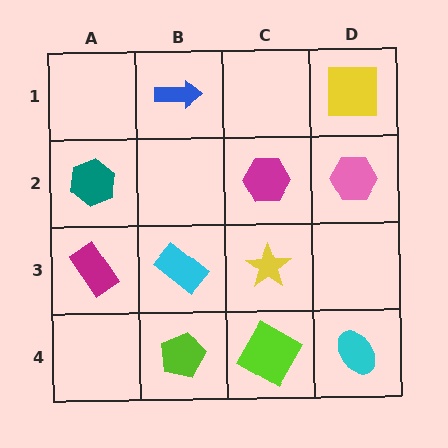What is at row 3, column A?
A magenta rectangle.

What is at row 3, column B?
A cyan rectangle.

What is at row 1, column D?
A yellow square.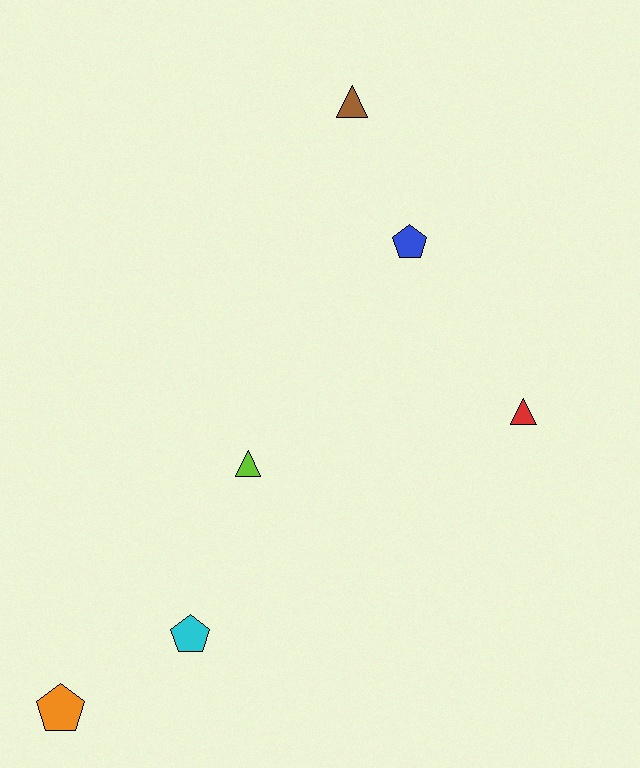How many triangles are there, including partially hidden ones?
There are 3 triangles.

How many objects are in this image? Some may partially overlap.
There are 6 objects.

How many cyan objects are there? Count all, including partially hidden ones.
There is 1 cyan object.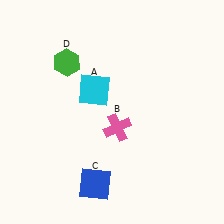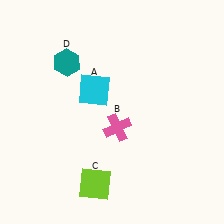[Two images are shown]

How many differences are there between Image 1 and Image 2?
There are 2 differences between the two images.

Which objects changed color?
C changed from blue to lime. D changed from green to teal.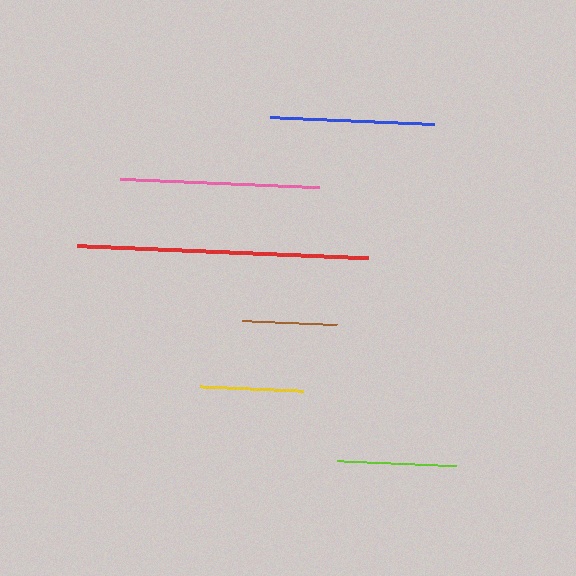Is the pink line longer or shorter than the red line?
The red line is longer than the pink line.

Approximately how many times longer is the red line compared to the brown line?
The red line is approximately 3.1 times the length of the brown line.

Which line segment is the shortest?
The brown line is the shortest at approximately 96 pixels.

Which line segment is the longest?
The red line is the longest at approximately 292 pixels.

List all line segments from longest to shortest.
From longest to shortest: red, pink, blue, lime, yellow, brown.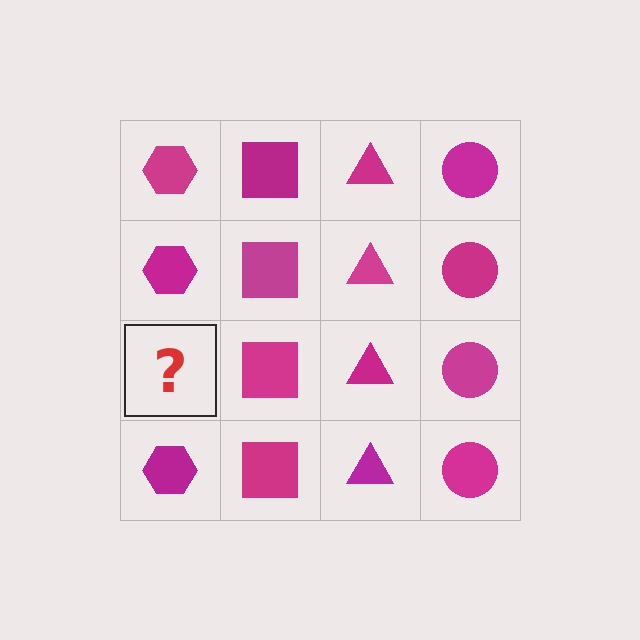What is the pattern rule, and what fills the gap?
The rule is that each column has a consistent shape. The gap should be filled with a magenta hexagon.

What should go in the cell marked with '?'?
The missing cell should contain a magenta hexagon.